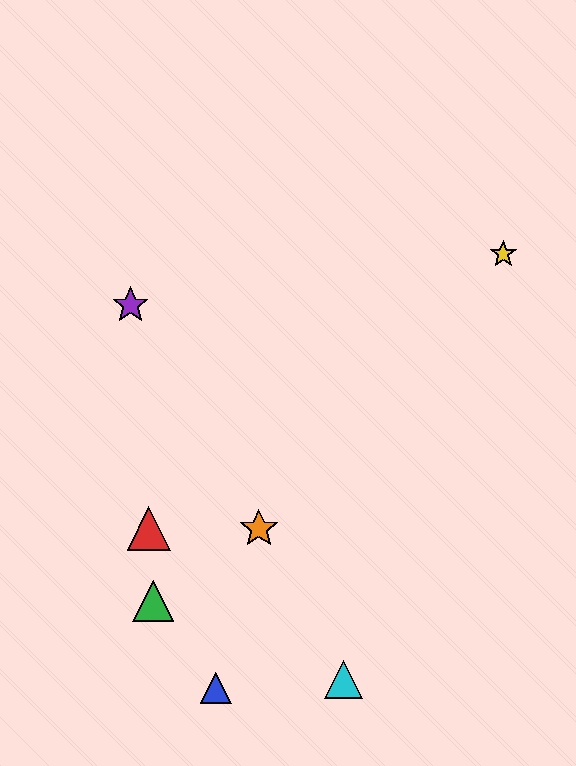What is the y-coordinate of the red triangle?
The red triangle is at y≈528.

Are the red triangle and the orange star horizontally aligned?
Yes, both are at y≈528.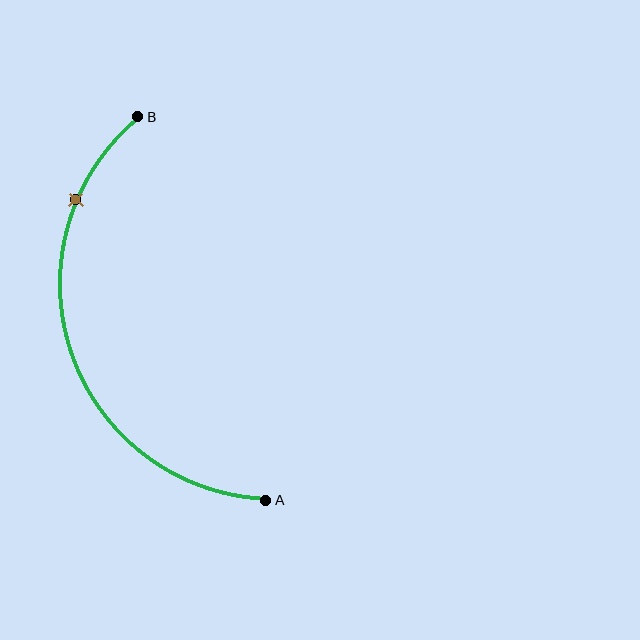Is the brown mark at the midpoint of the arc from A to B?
No. The brown mark lies on the arc but is closer to endpoint B. The arc midpoint would be at the point on the curve equidistant along the arc from both A and B.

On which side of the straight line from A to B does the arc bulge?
The arc bulges to the left of the straight line connecting A and B.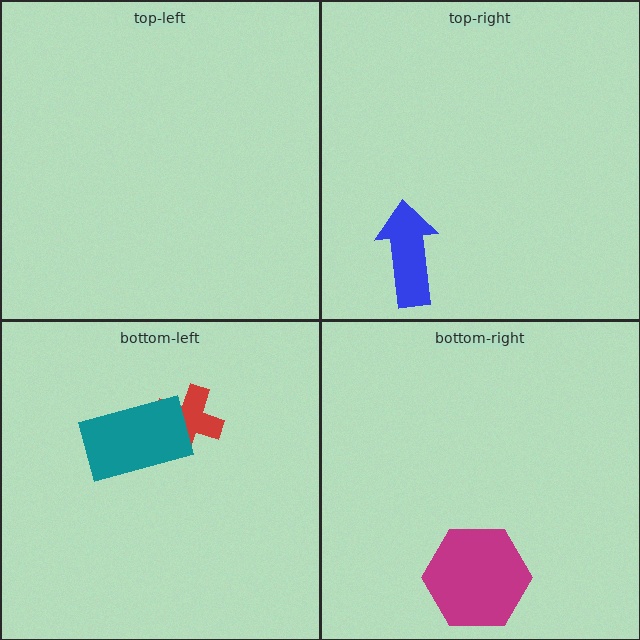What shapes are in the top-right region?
The blue arrow.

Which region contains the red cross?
The bottom-left region.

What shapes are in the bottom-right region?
The magenta hexagon.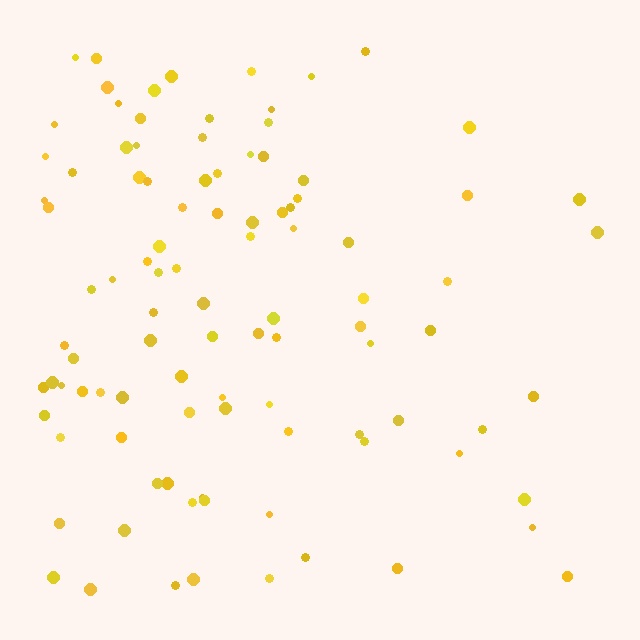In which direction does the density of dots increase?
From right to left, with the left side densest.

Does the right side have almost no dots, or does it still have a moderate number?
Still a moderate number, just noticeably fewer than the left.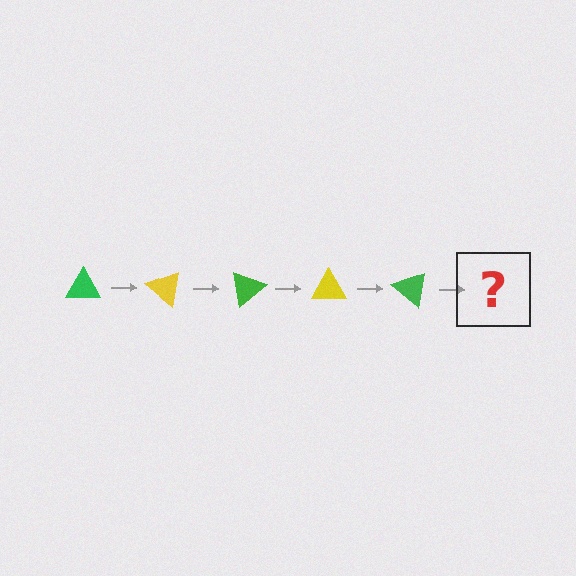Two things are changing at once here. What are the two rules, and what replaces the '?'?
The two rules are that it rotates 40 degrees each step and the color cycles through green and yellow. The '?' should be a yellow triangle, rotated 200 degrees from the start.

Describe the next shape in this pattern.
It should be a yellow triangle, rotated 200 degrees from the start.